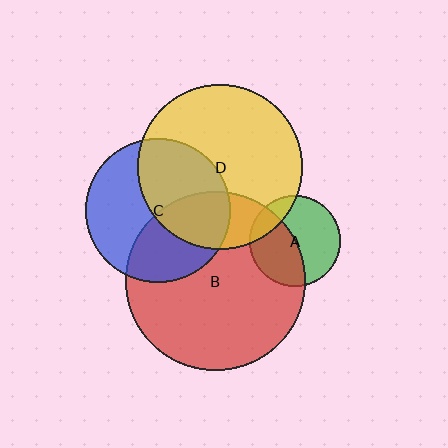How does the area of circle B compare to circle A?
Approximately 3.9 times.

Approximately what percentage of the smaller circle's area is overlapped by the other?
Approximately 45%.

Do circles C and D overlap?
Yes.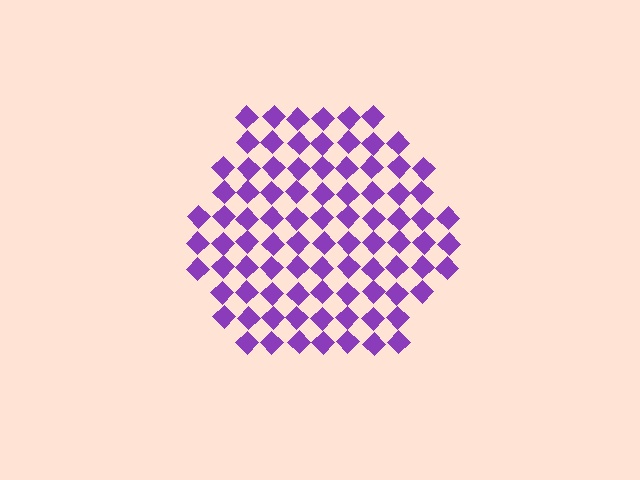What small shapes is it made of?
It is made of small diamonds.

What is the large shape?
The large shape is a hexagon.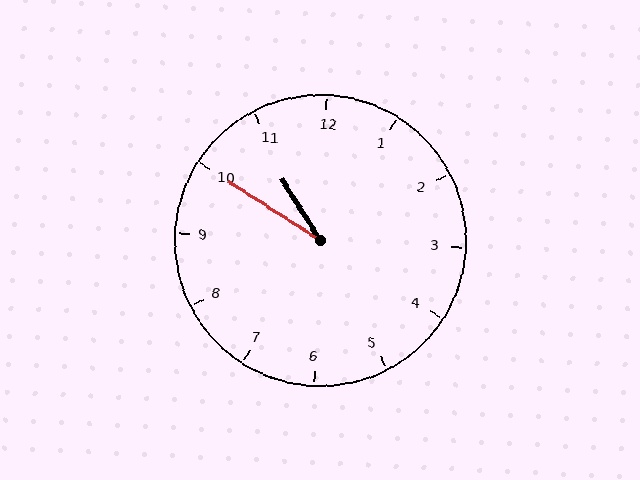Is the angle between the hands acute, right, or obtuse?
It is acute.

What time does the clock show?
10:50.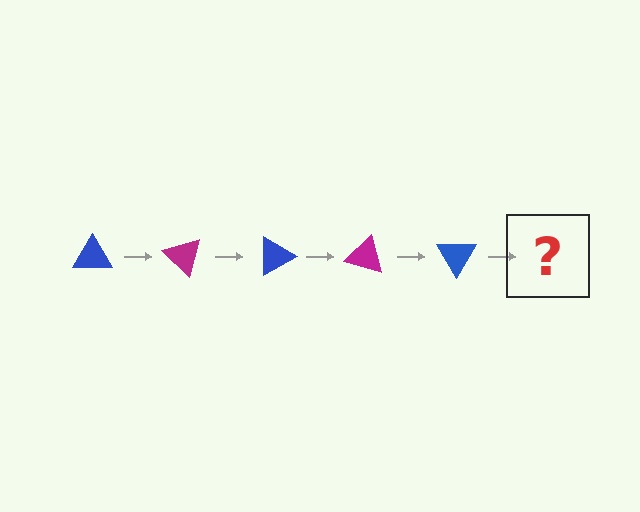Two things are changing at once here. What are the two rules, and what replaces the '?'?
The two rules are that it rotates 45 degrees each step and the color cycles through blue and magenta. The '?' should be a magenta triangle, rotated 225 degrees from the start.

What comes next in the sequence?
The next element should be a magenta triangle, rotated 225 degrees from the start.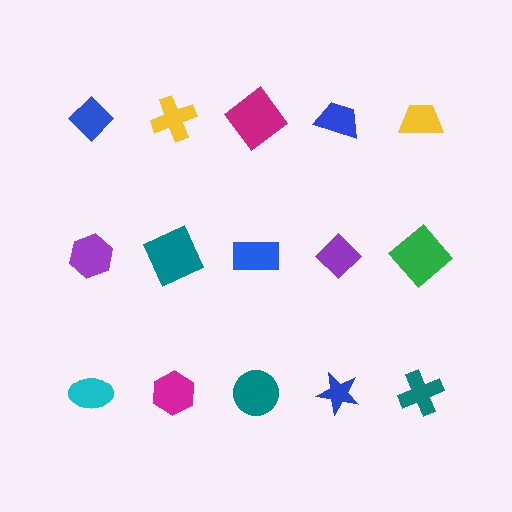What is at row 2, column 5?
A green diamond.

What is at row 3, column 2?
A magenta hexagon.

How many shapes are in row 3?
5 shapes.